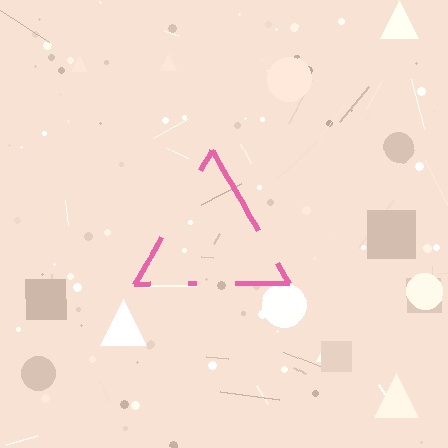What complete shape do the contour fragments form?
The contour fragments form a triangle.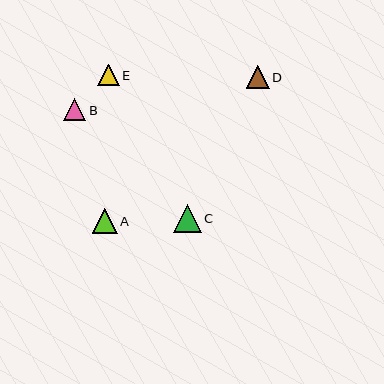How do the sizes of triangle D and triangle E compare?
Triangle D and triangle E are approximately the same size.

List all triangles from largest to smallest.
From largest to smallest: C, A, D, B, E.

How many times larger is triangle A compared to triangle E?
Triangle A is approximately 1.2 times the size of triangle E.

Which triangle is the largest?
Triangle C is the largest with a size of approximately 28 pixels.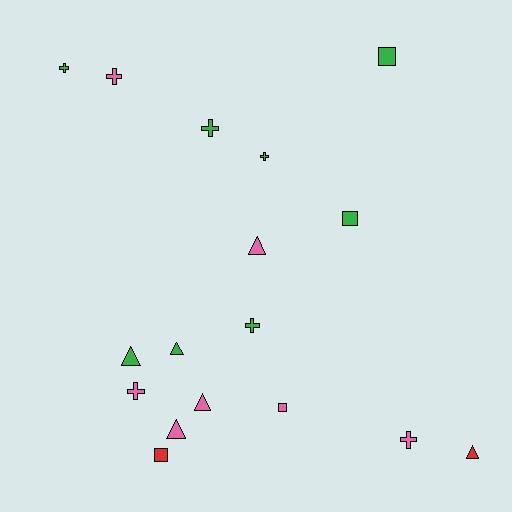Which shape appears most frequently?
Cross, with 7 objects.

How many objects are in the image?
There are 17 objects.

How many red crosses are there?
There are no red crosses.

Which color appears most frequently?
Green, with 8 objects.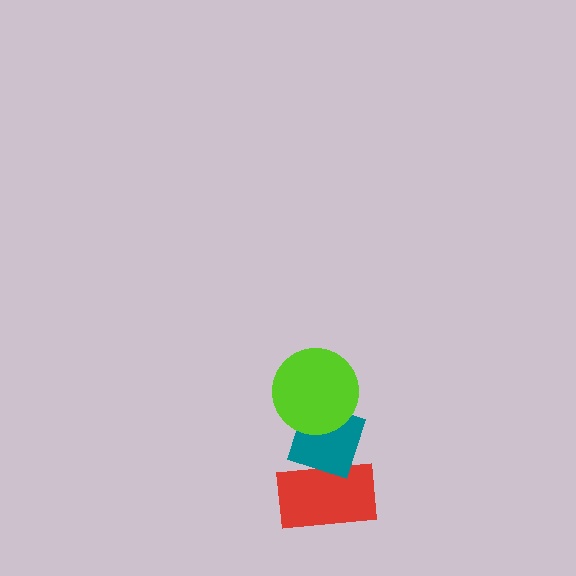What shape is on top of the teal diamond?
The lime circle is on top of the teal diamond.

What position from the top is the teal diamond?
The teal diamond is 2nd from the top.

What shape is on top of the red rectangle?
The teal diamond is on top of the red rectangle.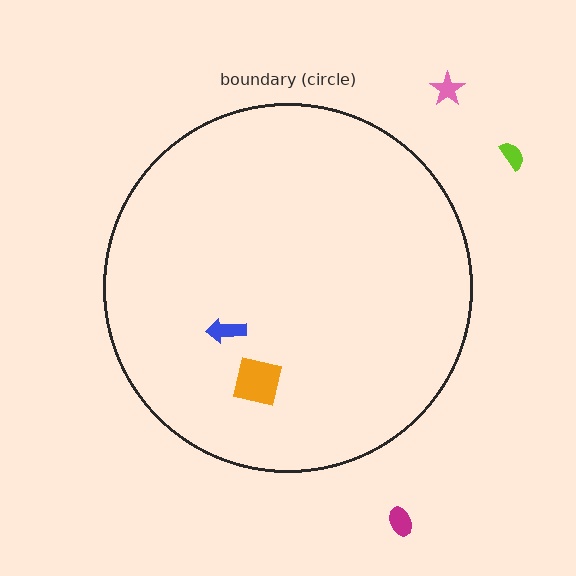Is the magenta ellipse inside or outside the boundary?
Outside.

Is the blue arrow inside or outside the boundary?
Inside.